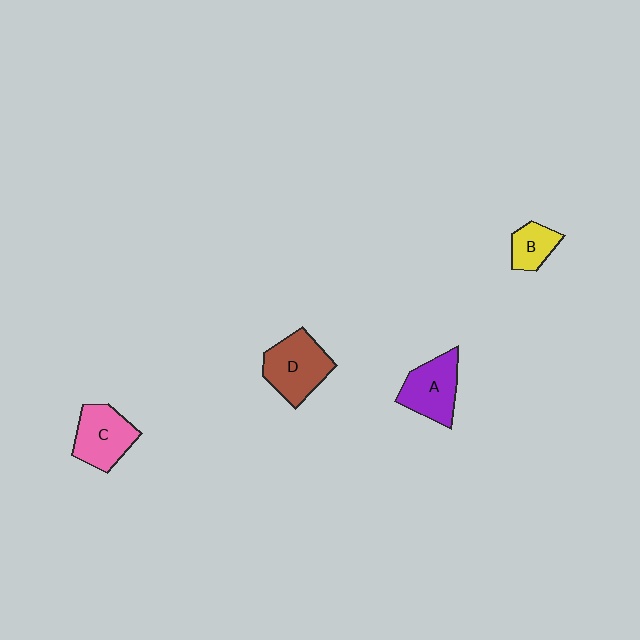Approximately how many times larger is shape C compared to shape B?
Approximately 1.7 times.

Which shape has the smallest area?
Shape B (yellow).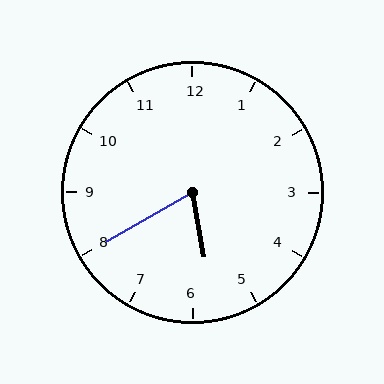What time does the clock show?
5:40.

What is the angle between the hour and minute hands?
Approximately 70 degrees.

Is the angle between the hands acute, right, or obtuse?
It is acute.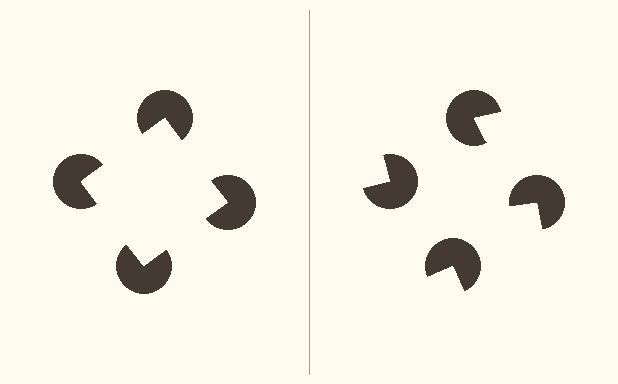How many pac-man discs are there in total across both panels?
8 — 4 on each side.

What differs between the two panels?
The pac-man discs are positioned identically on both sides; only the wedge orientations differ. On the left they align to a square; on the right they are misaligned.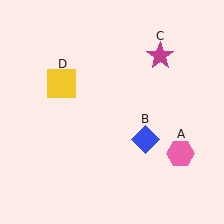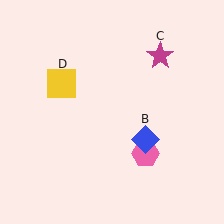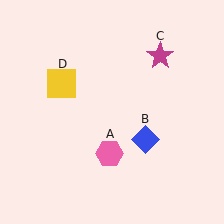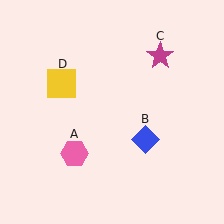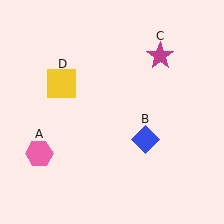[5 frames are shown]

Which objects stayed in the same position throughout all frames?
Blue diamond (object B) and magenta star (object C) and yellow square (object D) remained stationary.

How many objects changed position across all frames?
1 object changed position: pink hexagon (object A).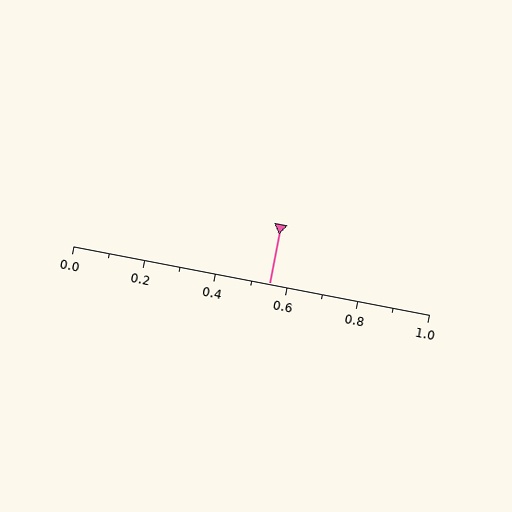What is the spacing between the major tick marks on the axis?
The major ticks are spaced 0.2 apart.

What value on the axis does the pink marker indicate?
The marker indicates approximately 0.55.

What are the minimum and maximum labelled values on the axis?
The axis runs from 0.0 to 1.0.